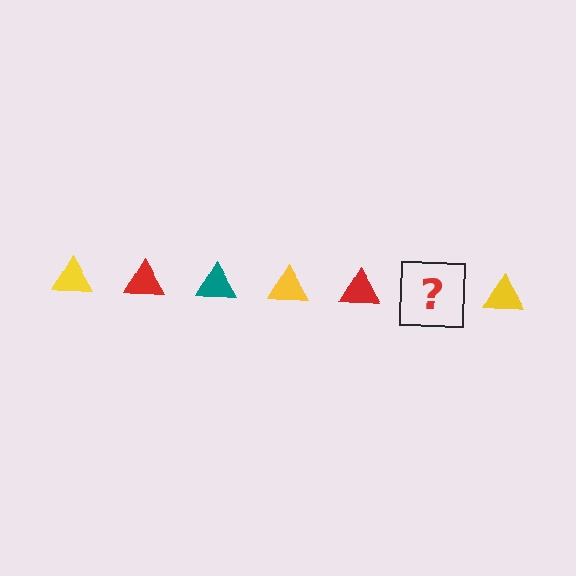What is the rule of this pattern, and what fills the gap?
The rule is that the pattern cycles through yellow, red, teal triangles. The gap should be filled with a teal triangle.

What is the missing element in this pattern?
The missing element is a teal triangle.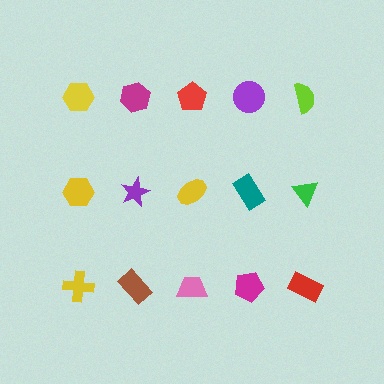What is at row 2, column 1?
A yellow hexagon.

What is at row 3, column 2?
A brown rectangle.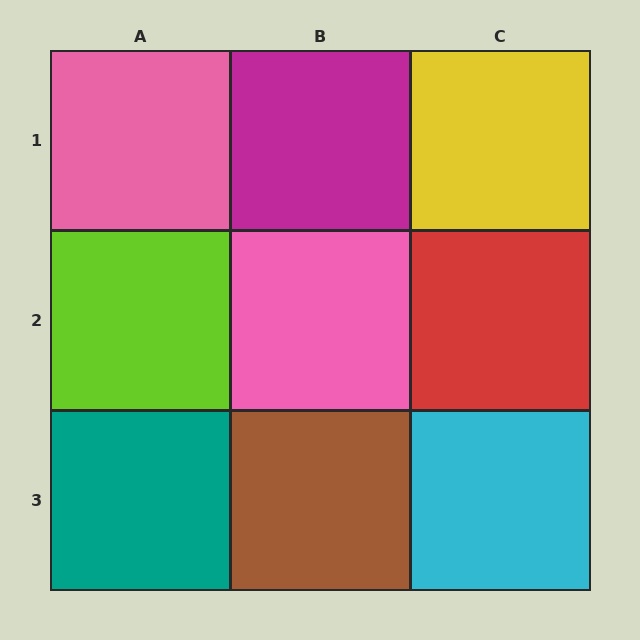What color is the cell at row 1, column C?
Yellow.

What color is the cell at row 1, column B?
Magenta.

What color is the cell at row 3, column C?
Cyan.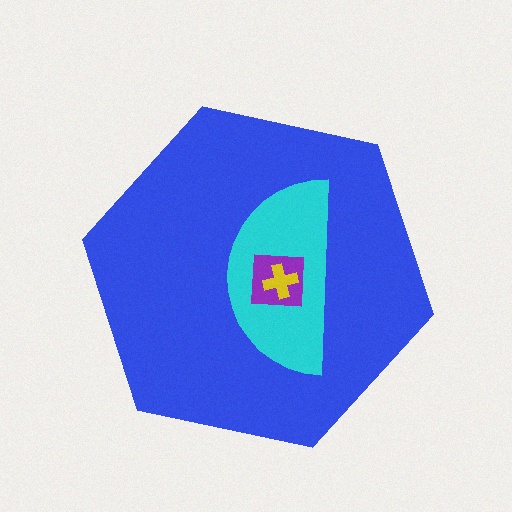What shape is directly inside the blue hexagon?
The cyan semicircle.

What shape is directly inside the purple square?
The yellow cross.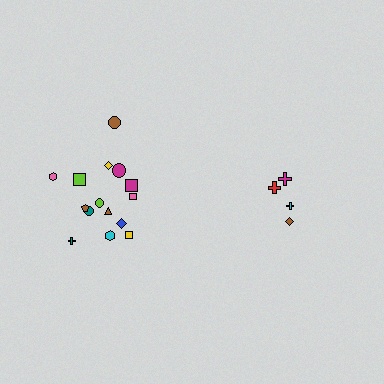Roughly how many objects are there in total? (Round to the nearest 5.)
Roughly 20 objects in total.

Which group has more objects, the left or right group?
The left group.